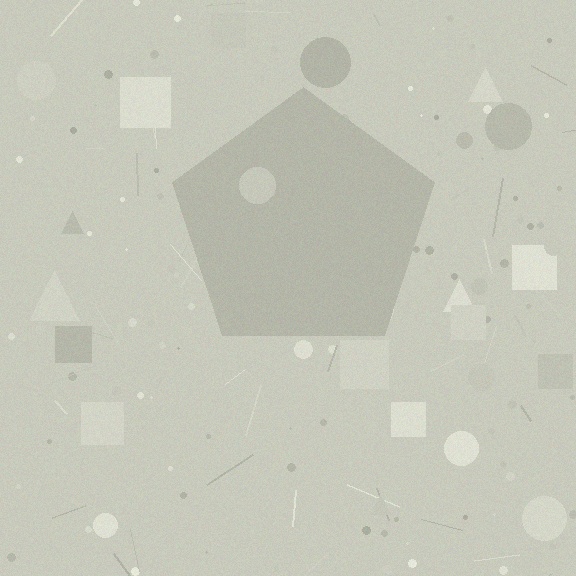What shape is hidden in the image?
A pentagon is hidden in the image.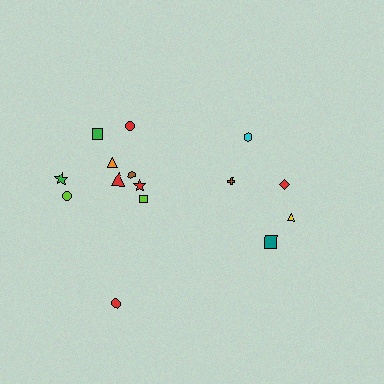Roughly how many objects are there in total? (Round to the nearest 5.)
Roughly 15 objects in total.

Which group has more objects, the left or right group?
The left group.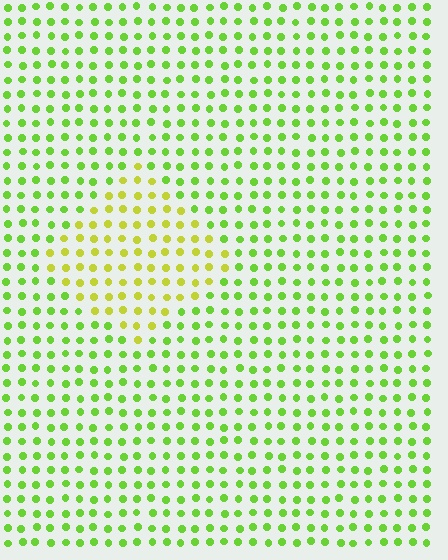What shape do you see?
I see a diamond.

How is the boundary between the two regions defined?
The boundary is defined purely by a slight shift in hue (about 34 degrees). Spacing, size, and orientation are identical on both sides.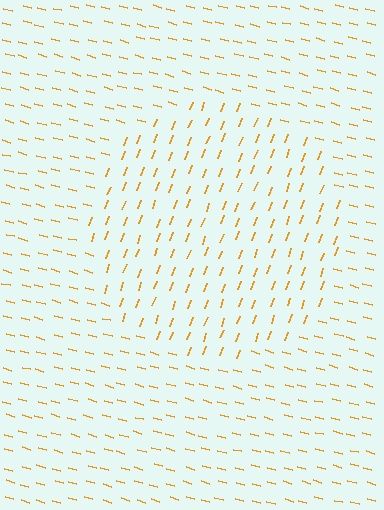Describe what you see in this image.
The image is filled with small orange line segments. A circle region in the image has lines oriented differently from the surrounding lines, creating a visible texture boundary.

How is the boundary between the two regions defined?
The boundary is defined purely by a change in line orientation (approximately 85 degrees difference). All lines are the same color and thickness.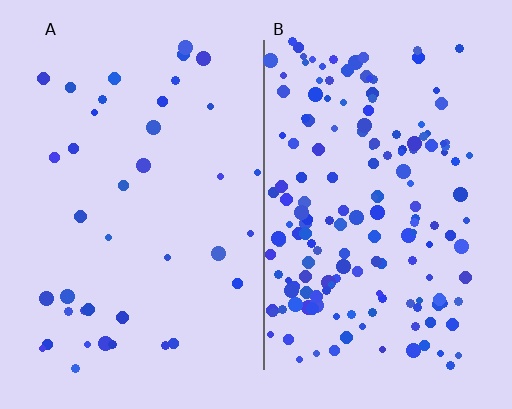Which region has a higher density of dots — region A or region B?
B (the right).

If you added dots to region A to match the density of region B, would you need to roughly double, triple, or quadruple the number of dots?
Approximately quadruple.